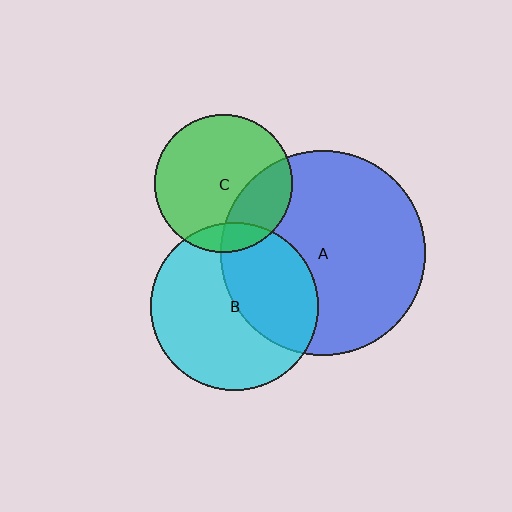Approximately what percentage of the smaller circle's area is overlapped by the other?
Approximately 10%.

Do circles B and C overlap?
Yes.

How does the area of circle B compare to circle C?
Approximately 1.5 times.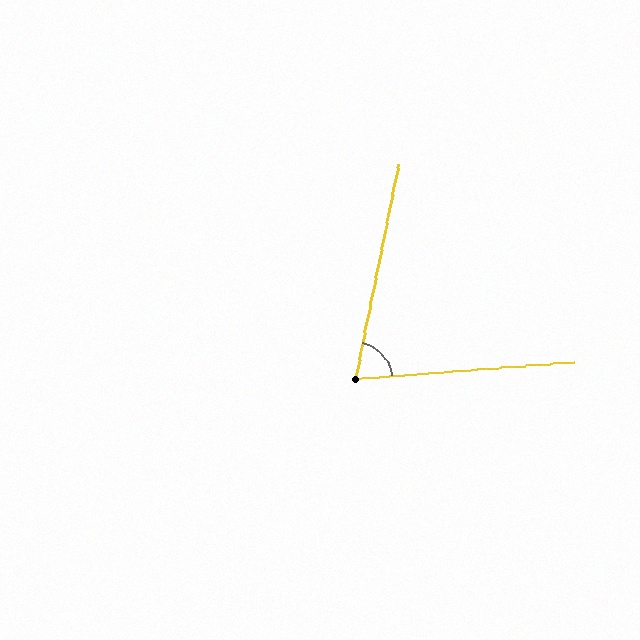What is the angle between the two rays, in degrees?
Approximately 74 degrees.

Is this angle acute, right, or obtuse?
It is acute.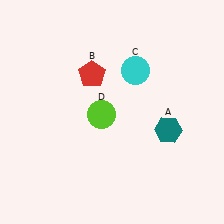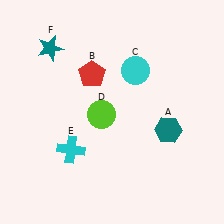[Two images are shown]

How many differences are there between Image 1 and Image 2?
There are 2 differences between the two images.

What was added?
A cyan cross (E), a teal star (F) were added in Image 2.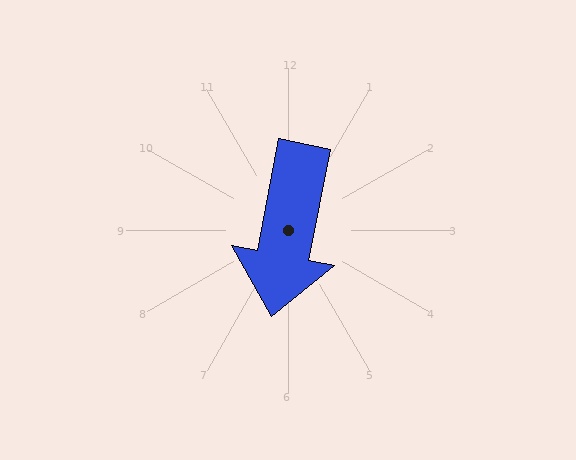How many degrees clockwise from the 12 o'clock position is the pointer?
Approximately 191 degrees.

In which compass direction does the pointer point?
South.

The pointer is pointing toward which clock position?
Roughly 6 o'clock.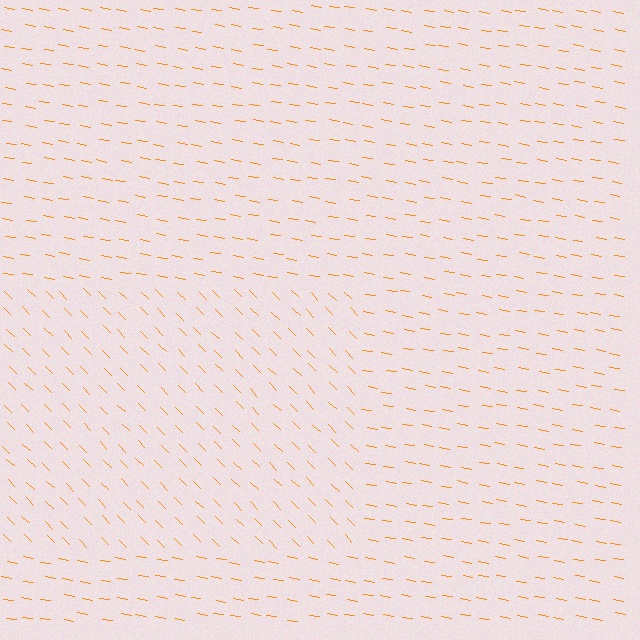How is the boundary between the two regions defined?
The boundary is defined purely by a change in line orientation (approximately 36 degrees difference). All lines are the same color and thickness.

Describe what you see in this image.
The image is filled with small orange line segments. A rectangle region in the image has lines oriented differently from the surrounding lines, creating a visible texture boundary.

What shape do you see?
I see a rectangle.